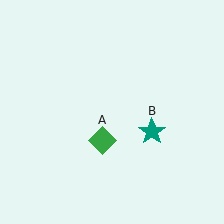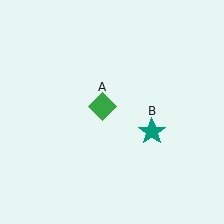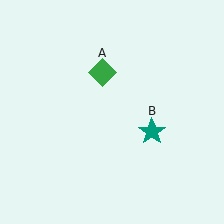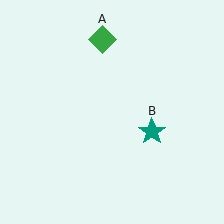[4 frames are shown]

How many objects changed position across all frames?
1 object changed position: green diamond (object A).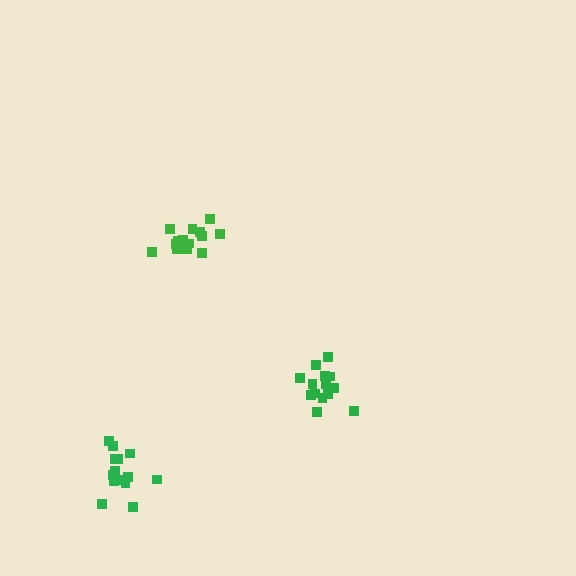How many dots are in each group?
Group 1: 14 dots, Group 2: 14 dots, Group 3: 14 dots (42 total).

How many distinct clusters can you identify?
There are 3 distinct clusters.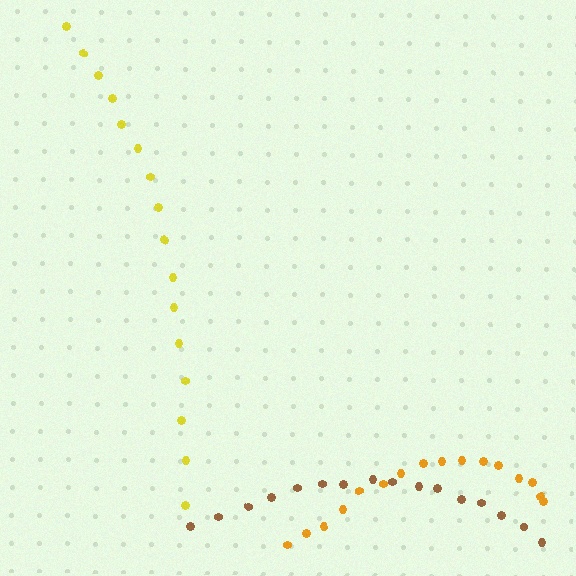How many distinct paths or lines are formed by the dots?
There are 3 distinct paths.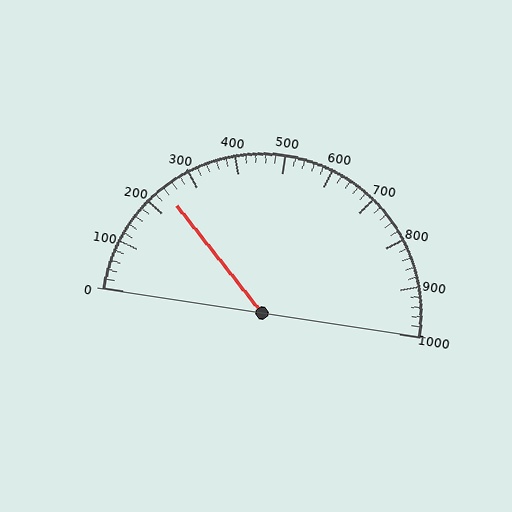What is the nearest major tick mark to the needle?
The nearest major tick mark is 200.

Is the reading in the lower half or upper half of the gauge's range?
The reading is in the lower half of the range (0 to 1000).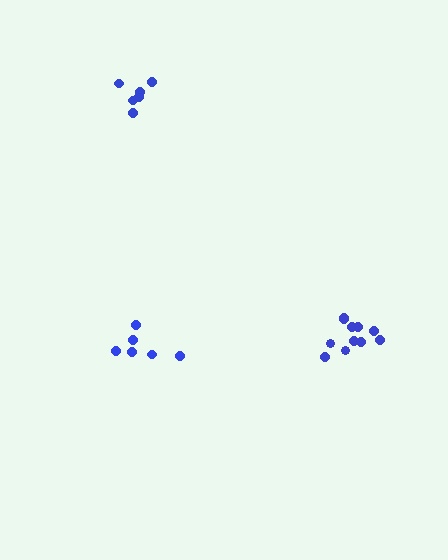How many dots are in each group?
Group 1: 6 dots, Group 2: 6 dots, Group 3: 11 dots (23 total).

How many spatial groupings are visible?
There are 3 spatial groupings.